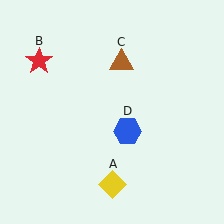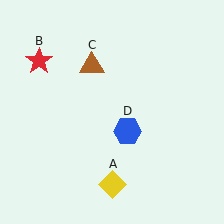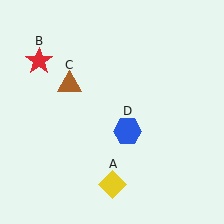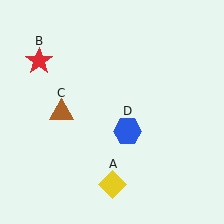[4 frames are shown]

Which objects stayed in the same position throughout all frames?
Yellow diamond (object A) and red star (object B) and blue hexagon (object D) remained stationary.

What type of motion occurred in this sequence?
The brown triangle (object C) rotated counterclockwise around the center of the scene.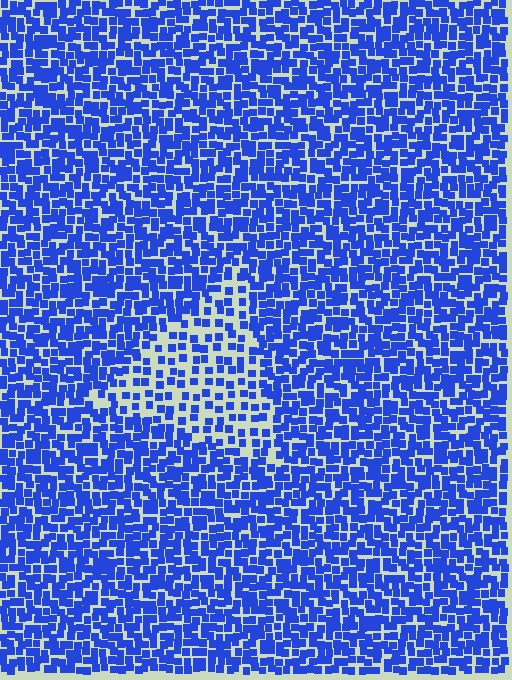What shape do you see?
I see a triangle.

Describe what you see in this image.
The image contains small blue elements arranged at two different densities. A triangle-shaped region is visible where the elements are less densely packed than the surrounding area.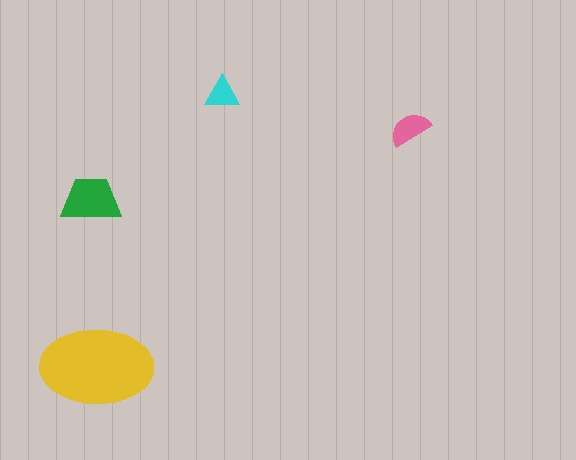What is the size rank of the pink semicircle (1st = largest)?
3rd.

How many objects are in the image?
There are 4 objects in the image.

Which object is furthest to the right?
The pink semicircle is rightmost.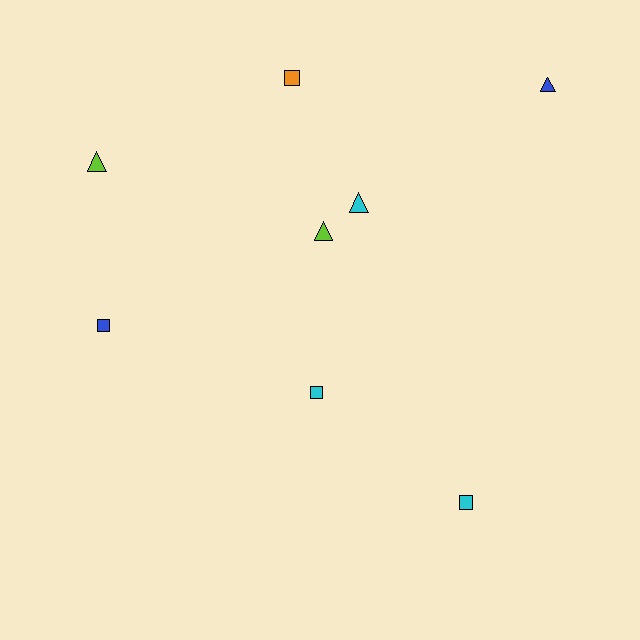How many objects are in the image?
There are 8 objects.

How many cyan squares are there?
There are 2 cyan squares.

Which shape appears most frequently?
Square, with 4 objects.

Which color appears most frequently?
Cyan, with 3 objects.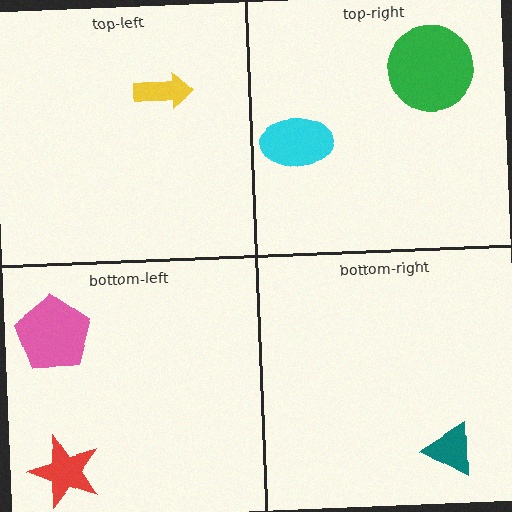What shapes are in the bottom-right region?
The teal triangle.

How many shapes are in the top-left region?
1.